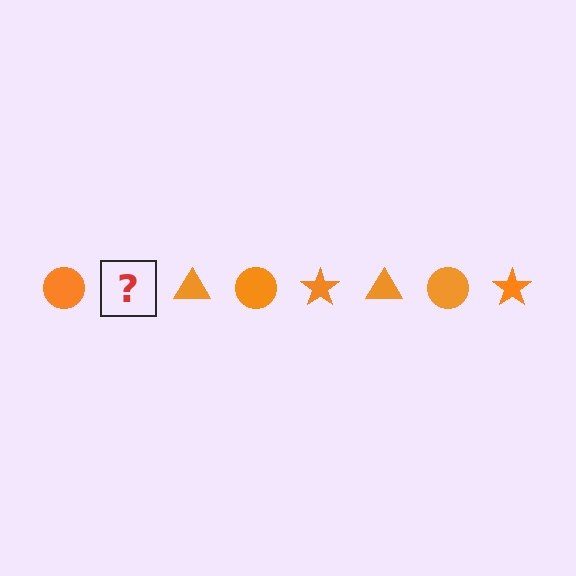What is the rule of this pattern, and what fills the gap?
The rule is that the pattern cycles through circle, star, triangle shapes in orange. The gap should be filled with an orange star.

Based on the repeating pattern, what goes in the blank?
The blank should be an orange star.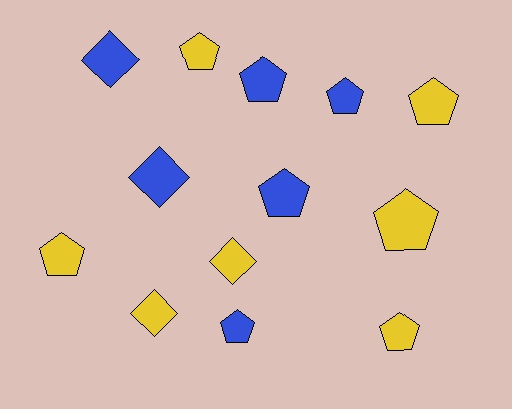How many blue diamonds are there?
There are 2 blue diamonds.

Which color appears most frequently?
Yellow, with 7 objects.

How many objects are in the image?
There are 13 objects.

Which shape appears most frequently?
Pentagon, with 9 objects.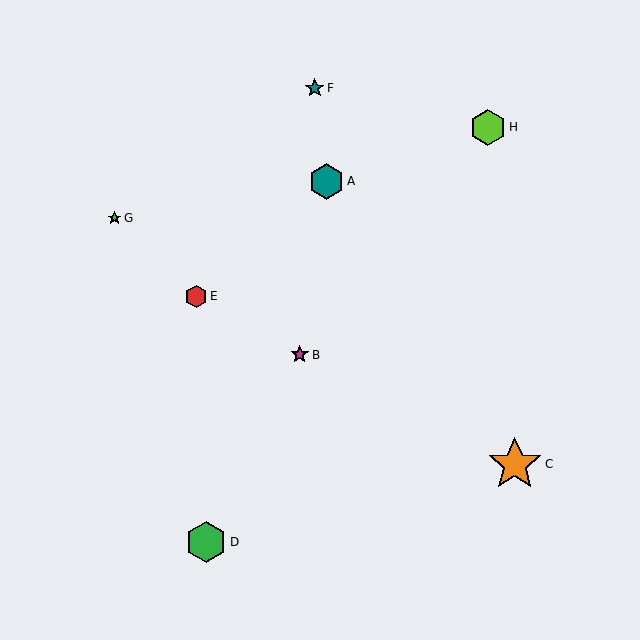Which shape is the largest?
The orange star (labeled C) is the largest.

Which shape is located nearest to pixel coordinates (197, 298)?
The red hexagon (labeled E) at (196, 296) is nearest to that location.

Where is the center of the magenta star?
The center of the magenta star is at (300, 355).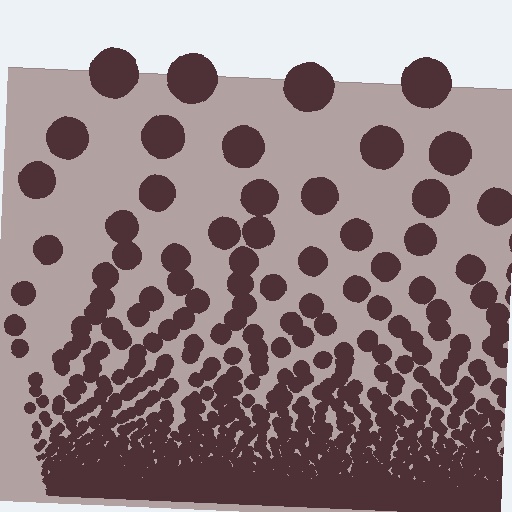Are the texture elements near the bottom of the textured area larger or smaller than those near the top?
Smaller. The gradient is inverted — elements near the bottom are smaller and denser.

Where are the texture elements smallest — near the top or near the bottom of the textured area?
Near the bottom.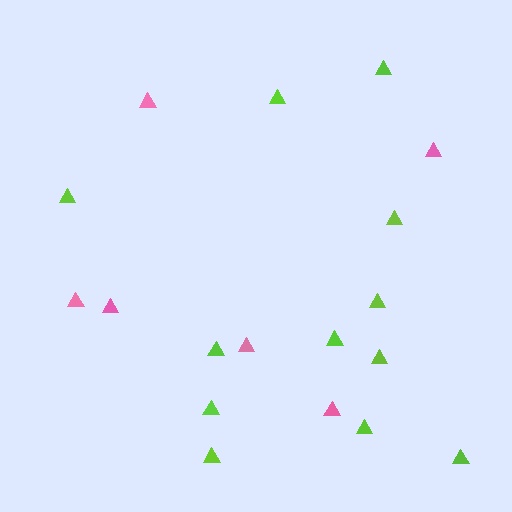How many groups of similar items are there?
There are 2 groups: one group of lime triangles (12) and one group of pink triangles (6).